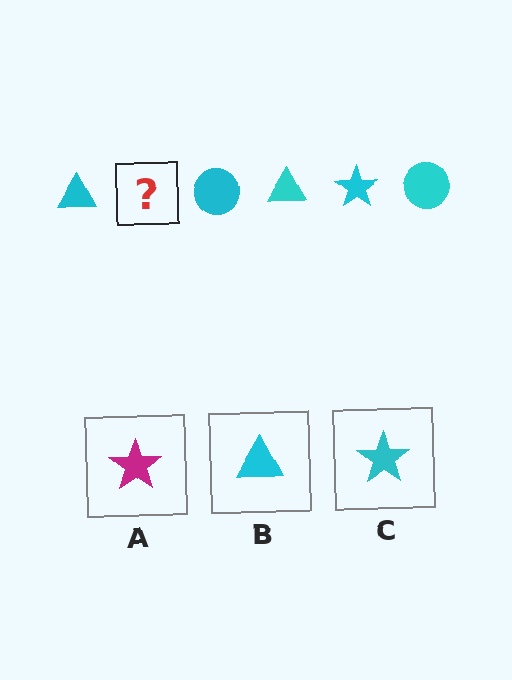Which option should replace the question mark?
Option C.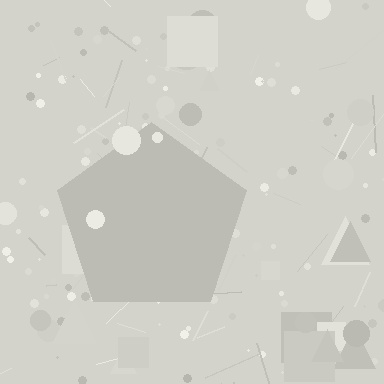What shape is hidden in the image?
A pentagon is hidden in the image.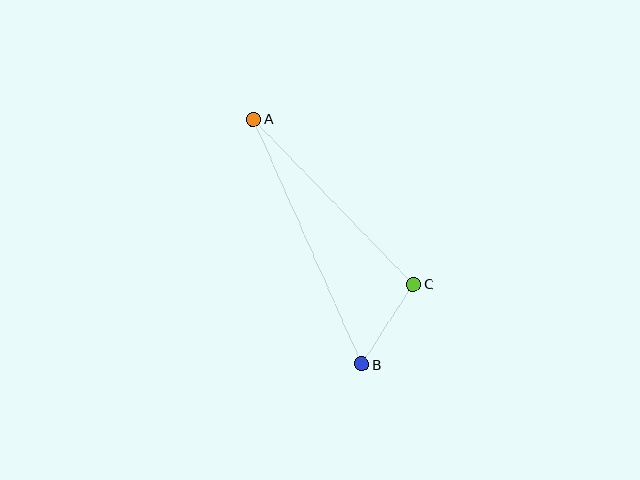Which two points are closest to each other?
Points B and C are closest to each other.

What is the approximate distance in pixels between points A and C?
The distance between A and C is approximately 230 pixels.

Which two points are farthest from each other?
Points A and B are farthest from each other.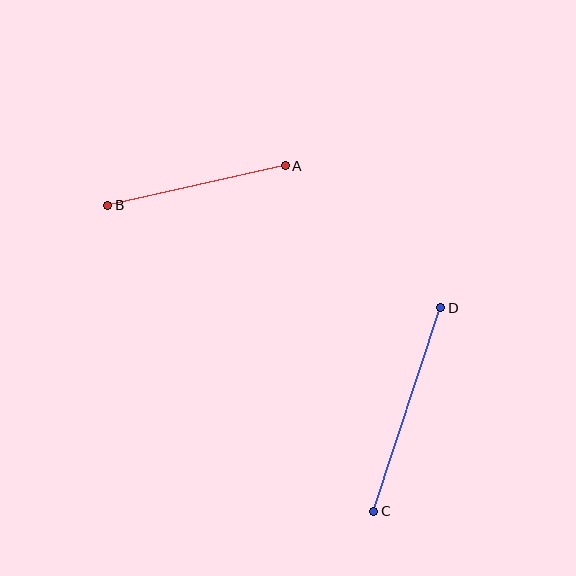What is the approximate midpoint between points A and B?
The midpoint is at approximately (197, 185) pixels.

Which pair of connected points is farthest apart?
Points C and D are farthest apart.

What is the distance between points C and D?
The distance is approximately 214 pixels.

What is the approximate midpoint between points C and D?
The midpoint is at approximately (407, 409) pixels.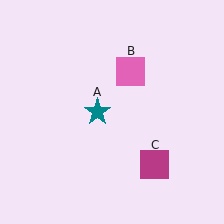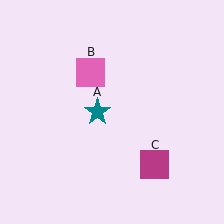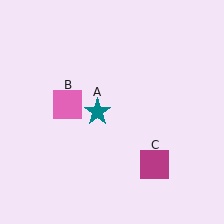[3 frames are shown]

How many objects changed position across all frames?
1 object changed position: pink square (object B).